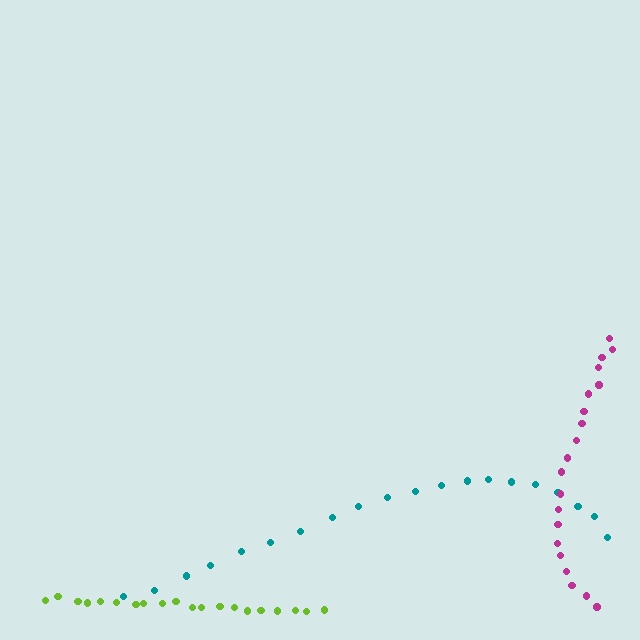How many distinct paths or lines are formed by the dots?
There are 3 distinct paths.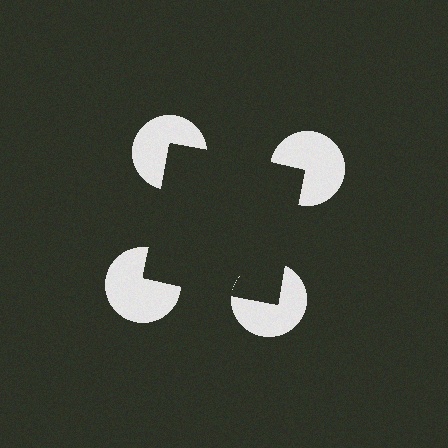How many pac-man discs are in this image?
There are 4 — one at each vertex of the illusory square.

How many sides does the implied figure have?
4 sides.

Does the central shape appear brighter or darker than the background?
It typically appears slightly darker than the background, even though no actual brightness change is drawn.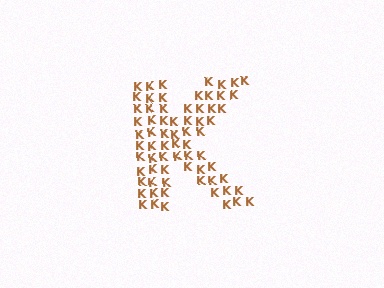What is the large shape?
The large shape is the letter K.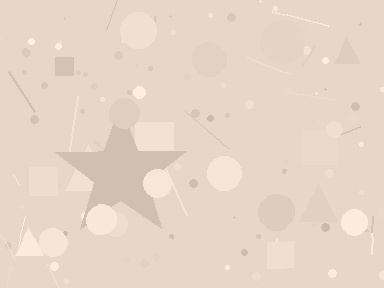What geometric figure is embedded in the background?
A star is embedded in the background.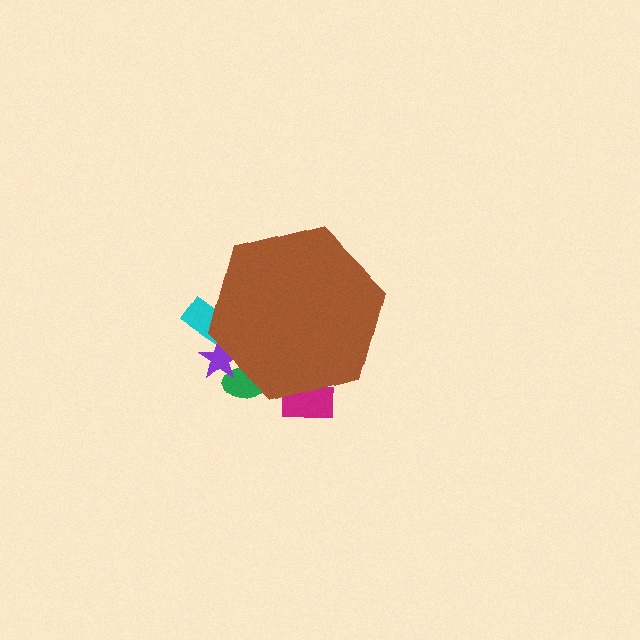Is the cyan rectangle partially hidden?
Yes, the cyan rectangle is partially hidden behind the brown hexagon.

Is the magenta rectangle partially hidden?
Yes, the magenta rectangle is partially hidden behind the brown hexagon.